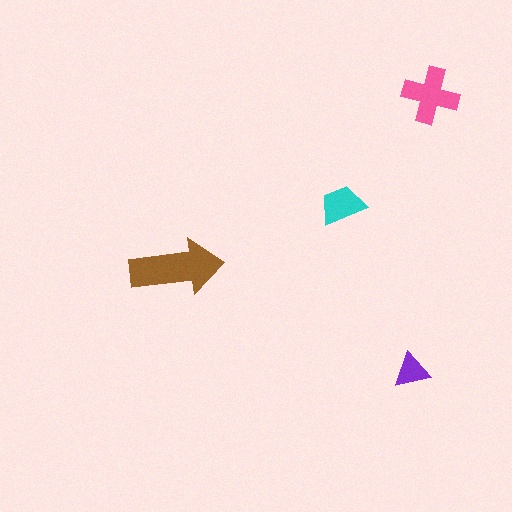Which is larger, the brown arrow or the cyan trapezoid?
The brown arrow.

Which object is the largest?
The brown arrow.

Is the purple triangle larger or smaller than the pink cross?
Smaller.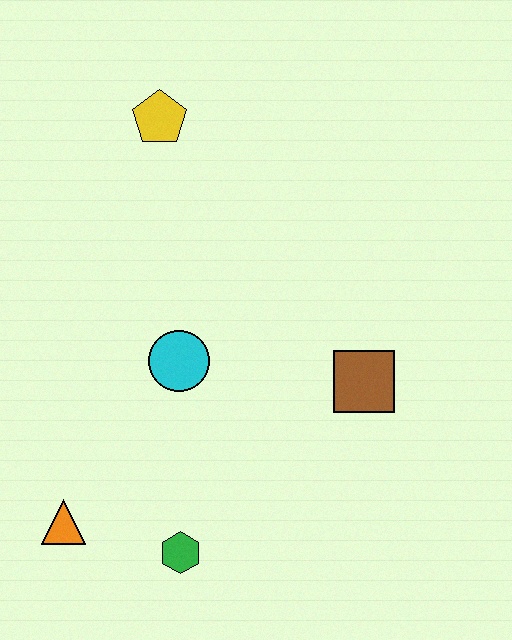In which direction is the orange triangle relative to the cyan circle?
The orange triangle is below the cyan circle.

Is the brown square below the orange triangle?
No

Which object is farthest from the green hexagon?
The yellow pentagon is farthest from the green hexagon.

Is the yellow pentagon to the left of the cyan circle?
Yes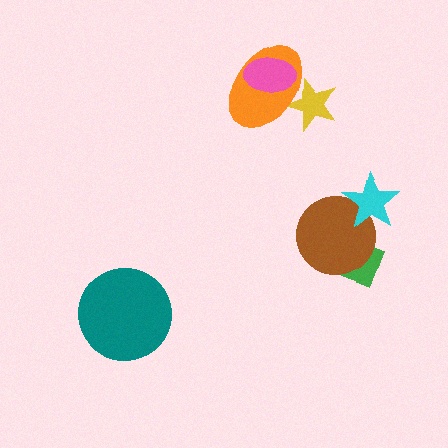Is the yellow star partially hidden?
Yes, it is partially covered by another shape.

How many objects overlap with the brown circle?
2 objects overlap with the brown circle.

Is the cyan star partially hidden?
No, no other shape covers it.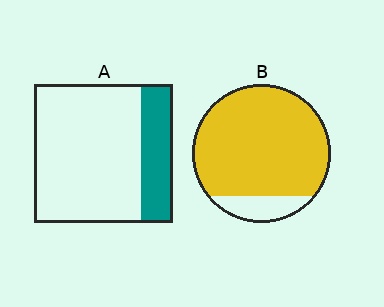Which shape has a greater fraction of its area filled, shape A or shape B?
Shape B.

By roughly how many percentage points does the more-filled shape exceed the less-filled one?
By roughly 65 percentage points (B over A).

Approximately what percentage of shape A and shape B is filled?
A is approximately 25% and B is approximately 85%.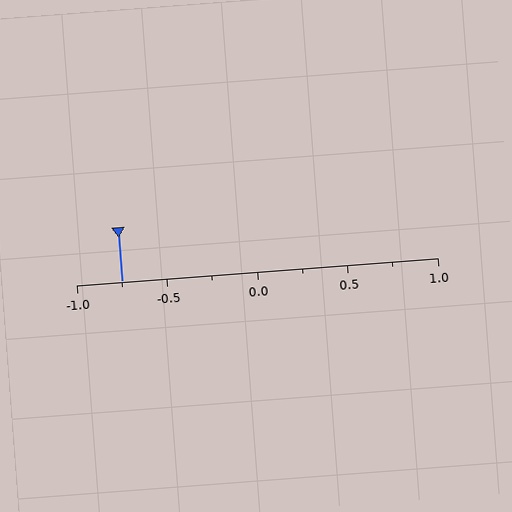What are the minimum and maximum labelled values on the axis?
The axis runs from -1.0 to 1.0.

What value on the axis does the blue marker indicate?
The marker indicates approximately -0.75.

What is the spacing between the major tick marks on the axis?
The major ticks are spaced 0.5 apart.